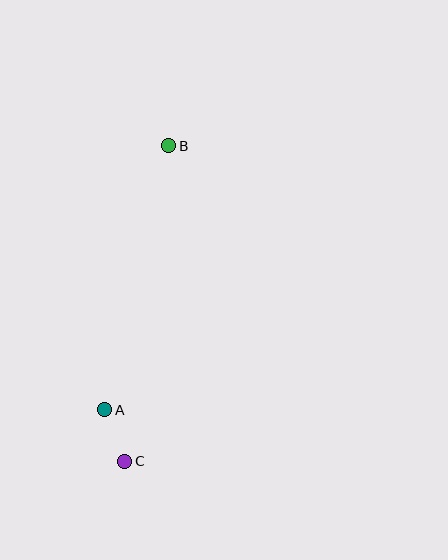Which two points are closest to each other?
Points A and C are closest to each other.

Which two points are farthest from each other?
Points B and C are farthest from each other.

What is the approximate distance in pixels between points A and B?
The distance between A and B is approximately 272 pixels.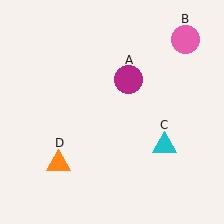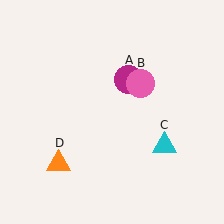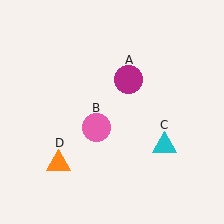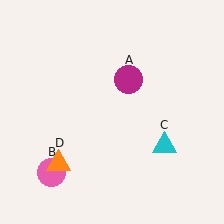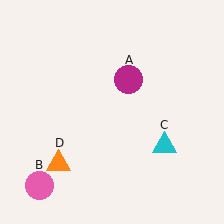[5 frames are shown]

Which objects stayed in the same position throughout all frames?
Magenta circle (object A) and cyan triangle (object C) and orange triangle (object D) remained stationary.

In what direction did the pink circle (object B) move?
The pink circle (object B) moved down and to the left.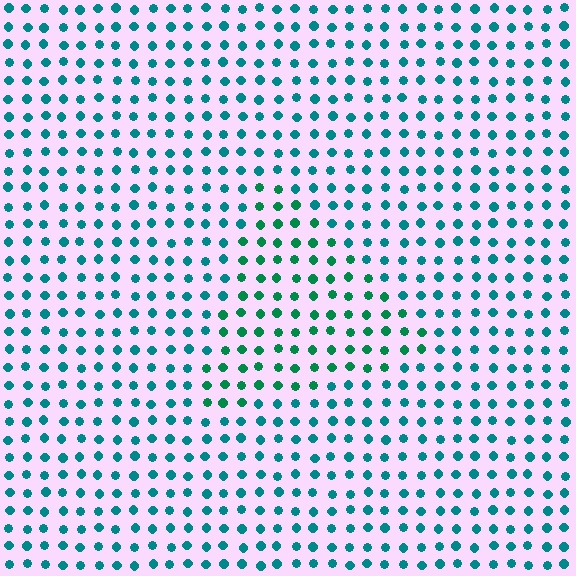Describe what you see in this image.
The image is filled with small teal elements in a uniform arrangement. A triangle-shaped region is visible where the elements are tinted to a slightly different hue, forming a subtle color boundary.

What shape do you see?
I see a triangle.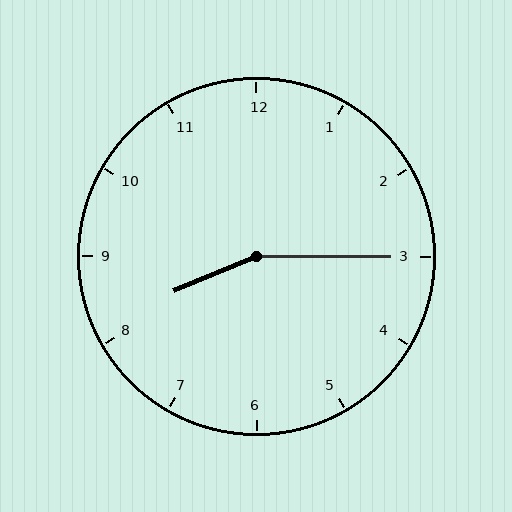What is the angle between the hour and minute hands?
Approximately 158 degrees.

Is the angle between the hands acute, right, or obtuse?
It is obtuse.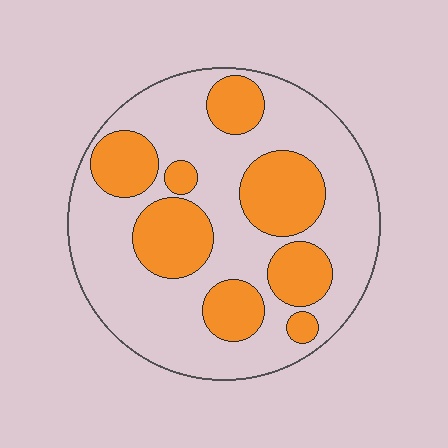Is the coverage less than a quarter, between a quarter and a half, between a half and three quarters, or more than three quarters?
Between a quarter and a half.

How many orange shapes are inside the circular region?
8.